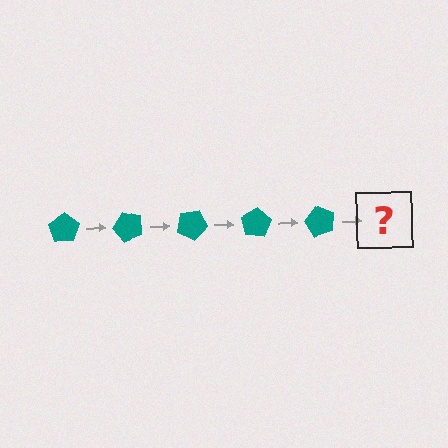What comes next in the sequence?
The next element should be a teal pentagon rotated 250 degrees.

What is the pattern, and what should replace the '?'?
The pattern is that the pentagon rotates 50 degrees each step. The '?' should be a teal pentagon rotated 250 degrees.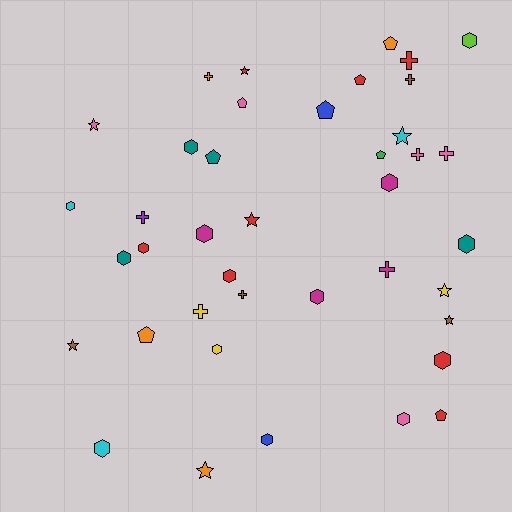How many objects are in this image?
There are 40 objects.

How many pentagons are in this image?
There are 8 pentagons.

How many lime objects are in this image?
There is 1 lime object.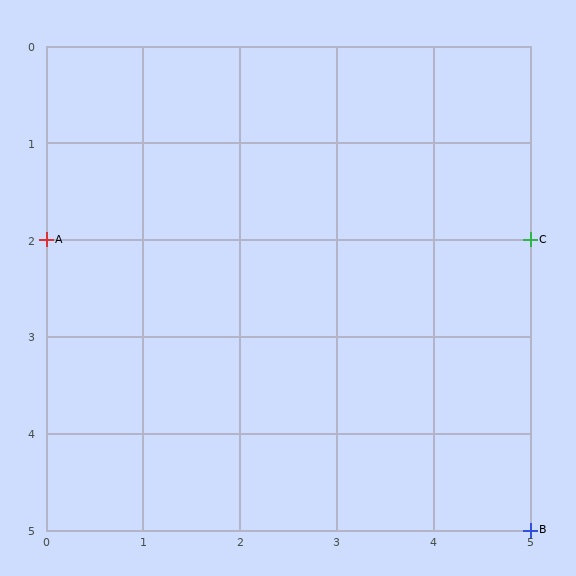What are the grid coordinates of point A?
Point A is at grid coordinates (0, 2).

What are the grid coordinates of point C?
Point C is at grid coordinates (5, 2).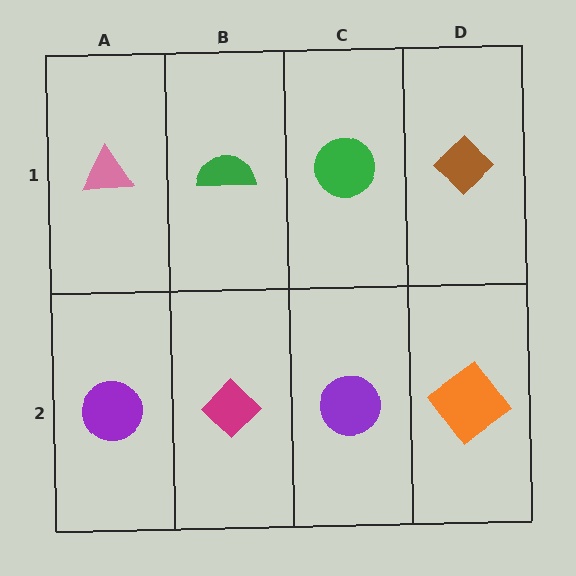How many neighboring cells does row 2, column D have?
2.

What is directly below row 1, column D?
An orange diamond.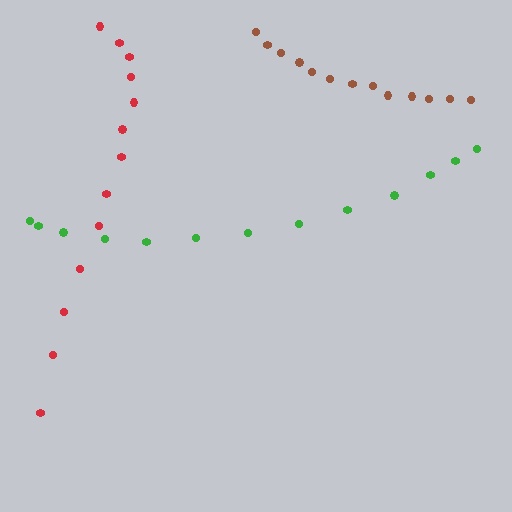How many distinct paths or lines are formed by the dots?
There are 3 distinct paths.